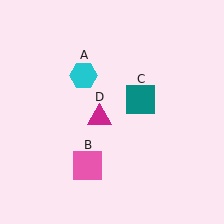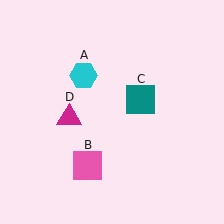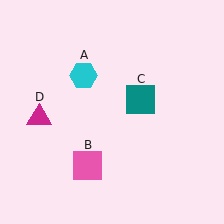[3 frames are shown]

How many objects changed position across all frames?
1 object changed position: magenta triangle (object D).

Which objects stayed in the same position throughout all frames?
Cyan hexagon (object A) and pink square (object B) and teal square (object C) remained stationary.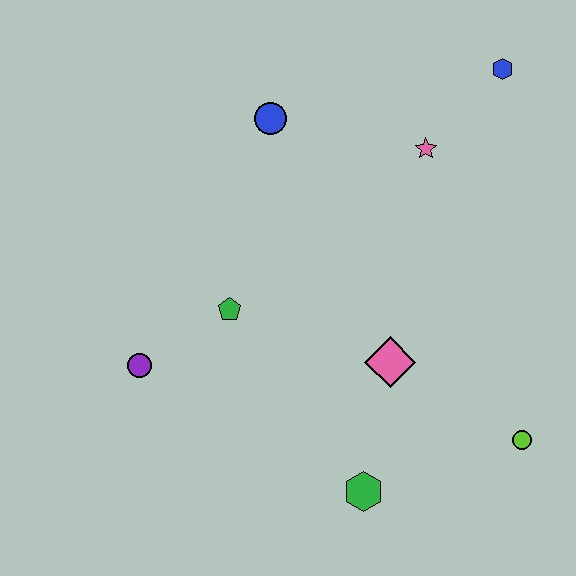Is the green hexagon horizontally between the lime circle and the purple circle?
Yes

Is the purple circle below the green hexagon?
No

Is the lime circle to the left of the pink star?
No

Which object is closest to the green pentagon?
The purple circle is closest to the green pentagon.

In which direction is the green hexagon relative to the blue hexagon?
The green hexagon is below the blue hexagon.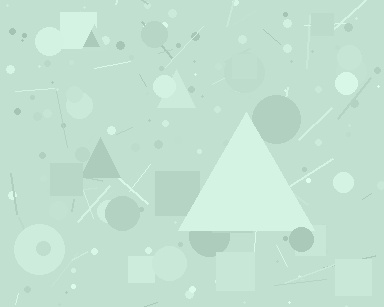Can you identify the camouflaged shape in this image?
The camouflaged shape is a triangle.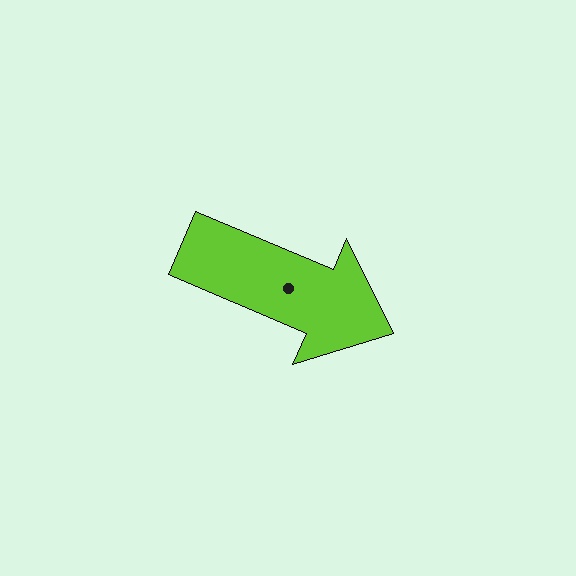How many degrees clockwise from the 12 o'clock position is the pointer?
Approximately 113 degrees.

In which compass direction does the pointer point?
Southeast.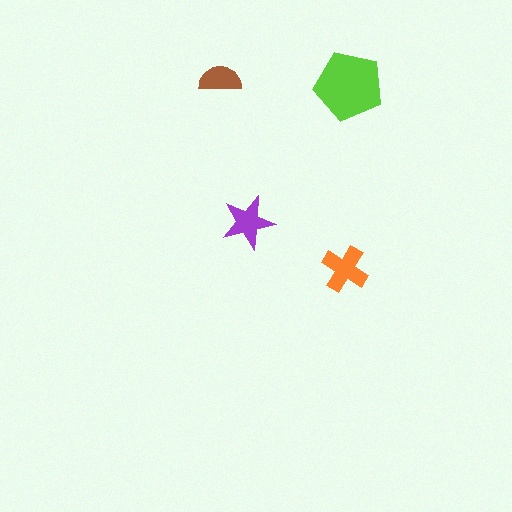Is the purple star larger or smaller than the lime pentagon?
Smaller.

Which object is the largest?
The lime pentagon.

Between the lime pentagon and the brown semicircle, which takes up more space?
The lime pentagon.